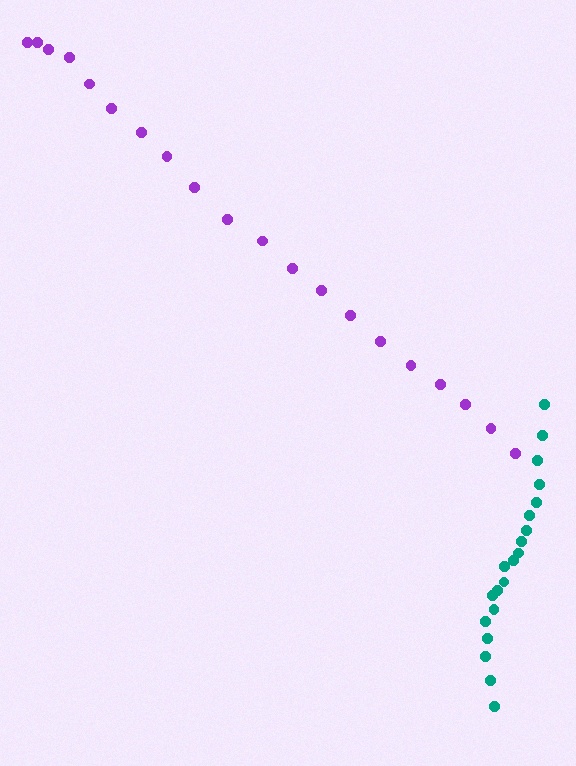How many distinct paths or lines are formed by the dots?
There are 2 distinct paths.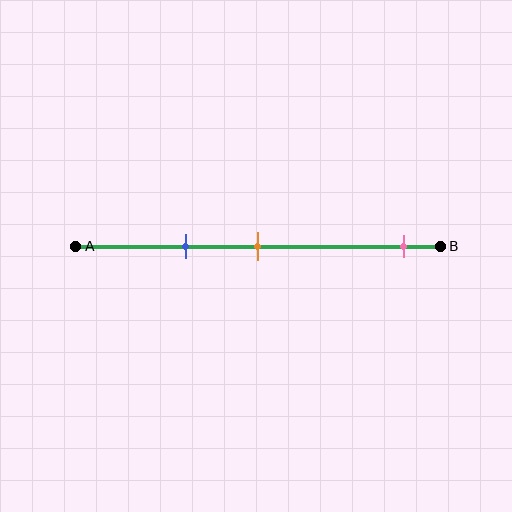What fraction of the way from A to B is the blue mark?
The blue mark is approximately 30% (0.3) of the way from A to B.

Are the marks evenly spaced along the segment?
No, the marks are not evenly spaced.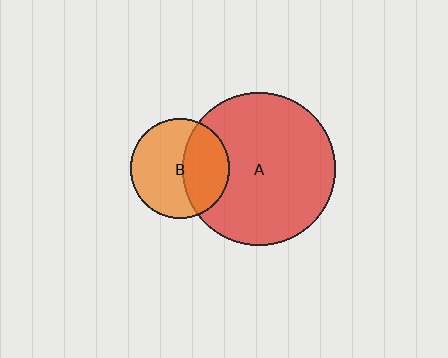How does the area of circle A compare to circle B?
Approximately 2.4 times.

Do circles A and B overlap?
Yes.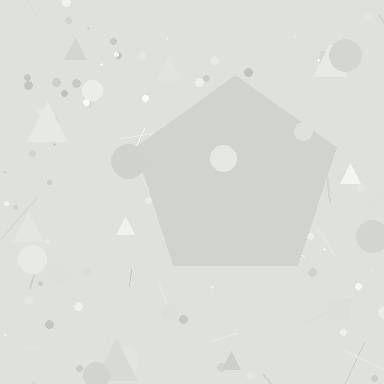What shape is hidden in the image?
A pentagon is hidden in the image.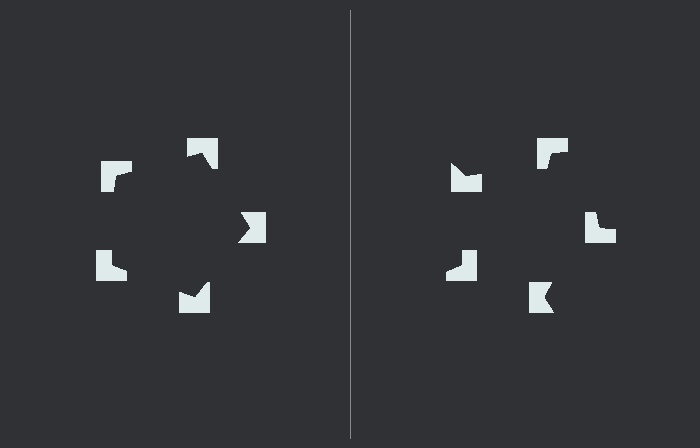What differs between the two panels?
The notched squares are positioned identically on both sides; only the wedge orientations differ. On the left they align to a pentagon; on the right they are misaligned.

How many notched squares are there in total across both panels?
10 — 5 on each side.